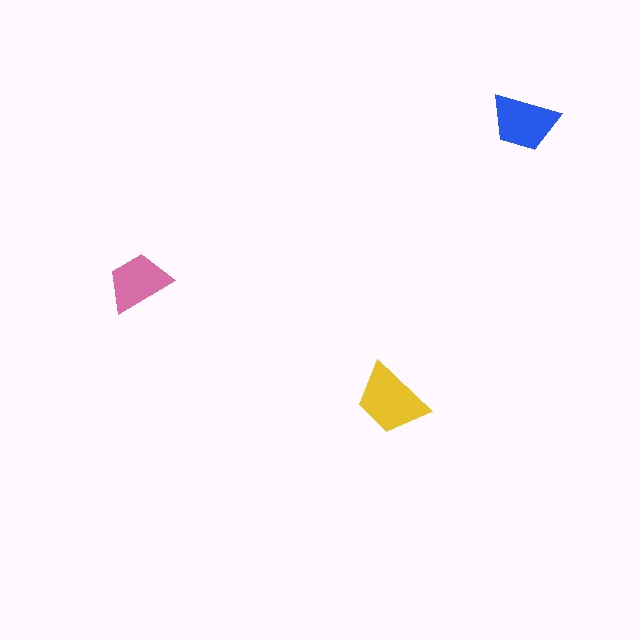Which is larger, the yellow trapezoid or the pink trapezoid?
The yellow one.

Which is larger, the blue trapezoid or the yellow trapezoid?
The yellow one.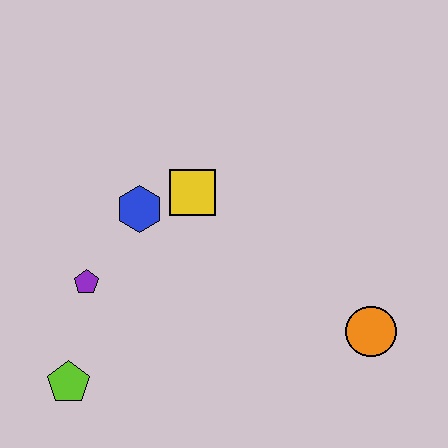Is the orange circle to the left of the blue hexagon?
No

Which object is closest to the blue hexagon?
The yellow square is closest to the blue hexagon.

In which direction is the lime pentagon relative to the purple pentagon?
The lime pentagon is below the purple pentagon.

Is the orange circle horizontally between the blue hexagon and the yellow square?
No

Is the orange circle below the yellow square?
Yes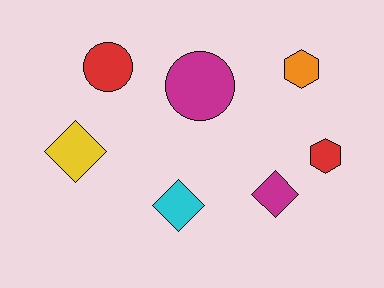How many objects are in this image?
There are 7 objects.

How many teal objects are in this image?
There are no teal objects.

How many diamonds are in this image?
There are 3 diamonds.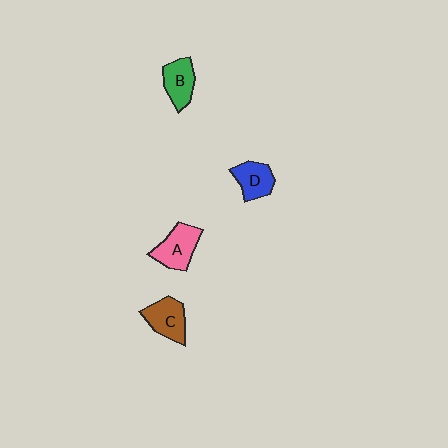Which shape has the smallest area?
Shape D (blue).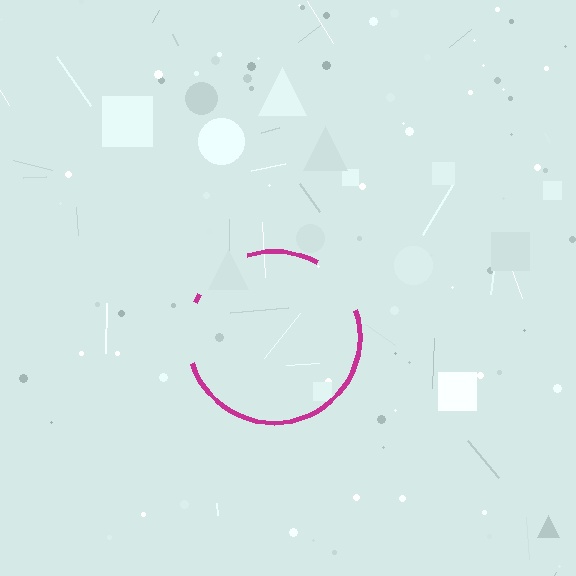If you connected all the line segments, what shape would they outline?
They would outline a circle.